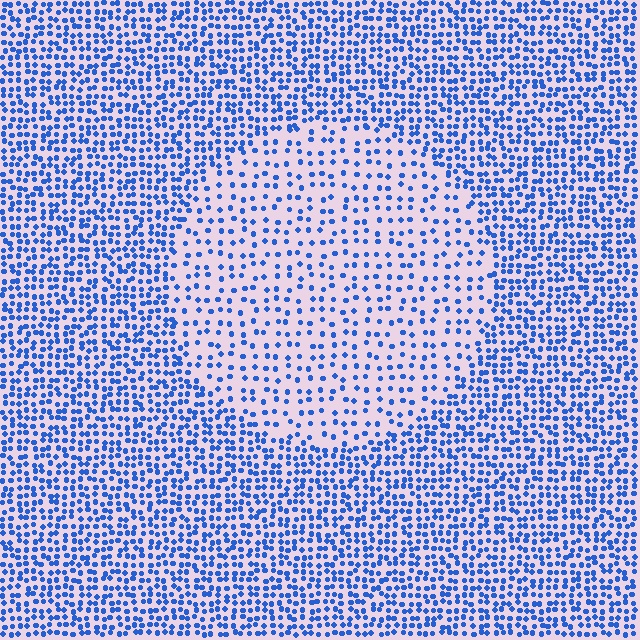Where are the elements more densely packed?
The elements are more densely packed outside the circle boundary.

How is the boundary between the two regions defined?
The boundary is defined by a change in element density (approximately 2.2x ratio). All elements are the same color, size, and shape.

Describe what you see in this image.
The image contains small blue elements arranged at two different densities. A circle-shaped region is visible where the elements are less densely packed than the surrounding area.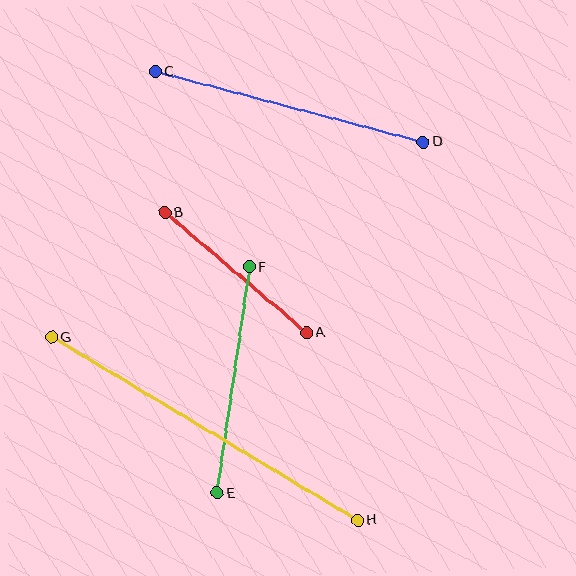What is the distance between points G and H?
The distance is approximately 357 pixels.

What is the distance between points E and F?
The distance is approximately 228 pixels.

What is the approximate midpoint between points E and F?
The midpoint is at approximately (233, 380) pixels.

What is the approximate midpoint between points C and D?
The midpoint is at approximately (289, 107) pixels.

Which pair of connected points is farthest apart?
Points G and H are farthest apart.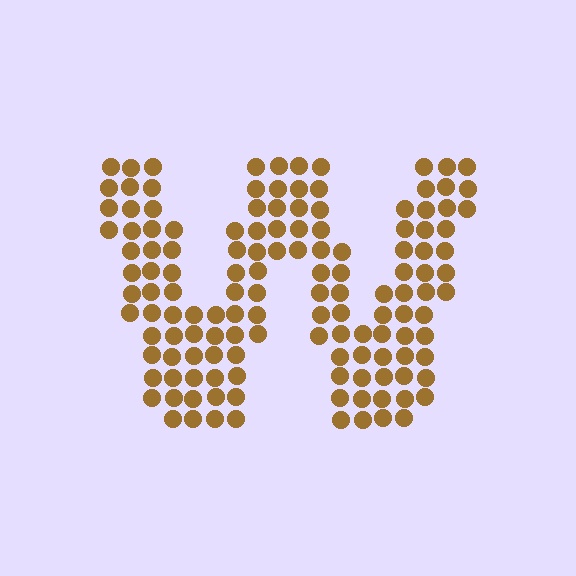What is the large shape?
The large shape is the letter W.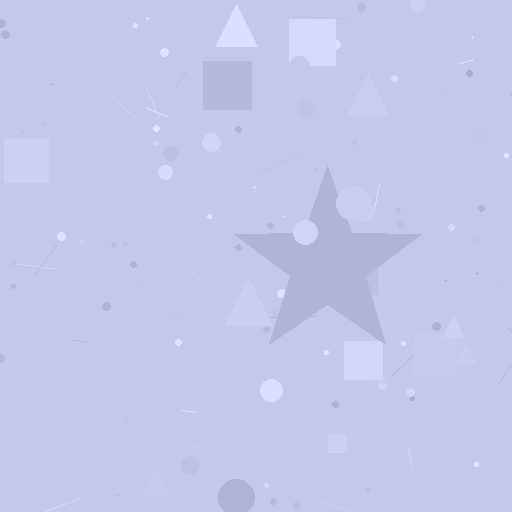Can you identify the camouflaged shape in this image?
The camouflaged shape is a star.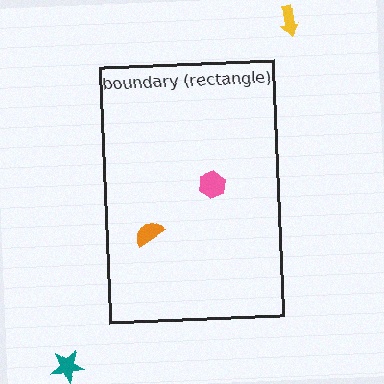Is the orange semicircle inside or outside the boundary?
Inside.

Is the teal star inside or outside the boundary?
Outside.